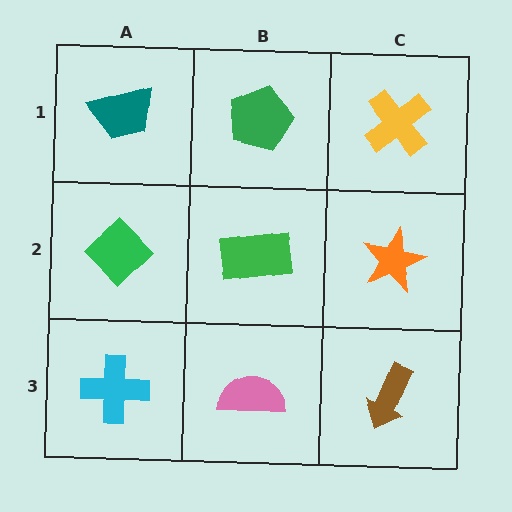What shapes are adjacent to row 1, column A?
A green diamond (row 2, column A), a green pentagon (row 1, column B).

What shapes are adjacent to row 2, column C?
A yellow cross (row 1, column C), a brown arrow (row 3, column C), a green rectangle (row 2, column B).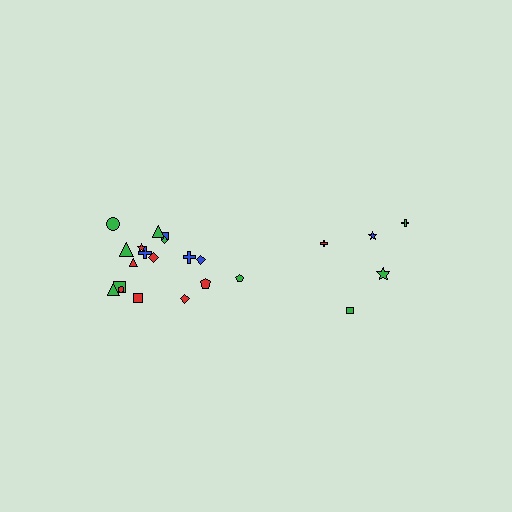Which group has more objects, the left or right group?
The left group.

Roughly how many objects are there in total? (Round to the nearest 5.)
Roughly 25 objects in total.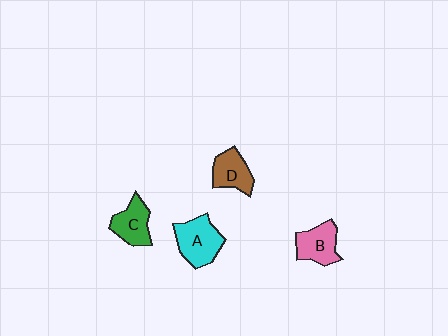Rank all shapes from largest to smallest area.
From largest to smallest: A (cyan), B (pink), C (green), D (brown).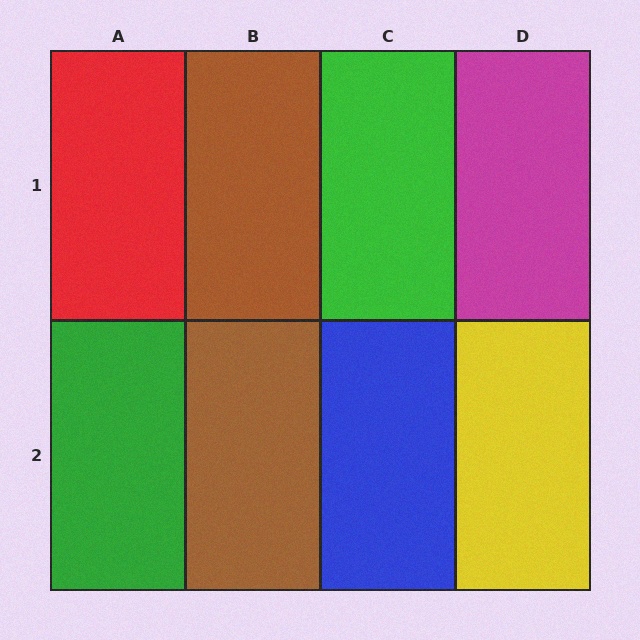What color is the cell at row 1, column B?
Brown.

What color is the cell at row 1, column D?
Magenta.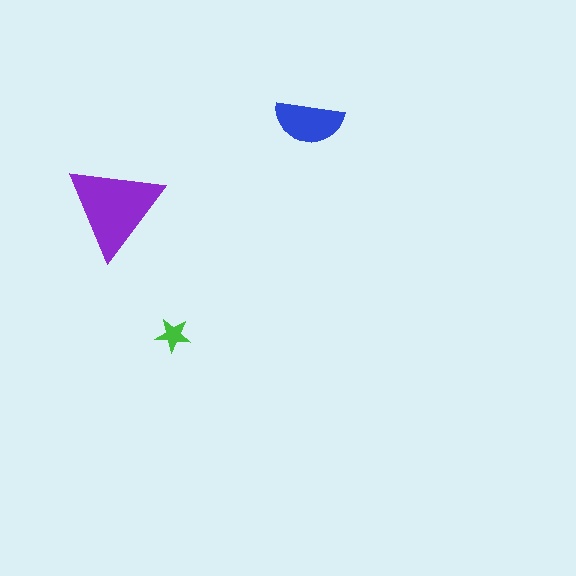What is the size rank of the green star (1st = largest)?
3rd.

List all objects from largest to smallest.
The purple triangle, the blue semicircle, the green star.